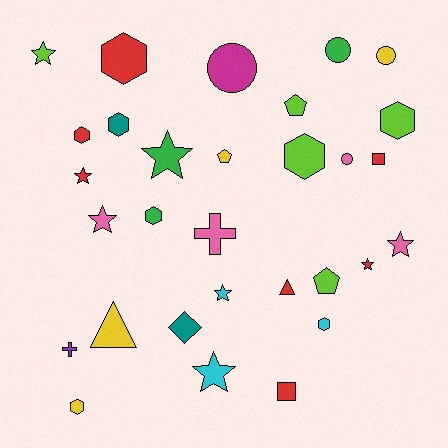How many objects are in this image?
There are 30 objects.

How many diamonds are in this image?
There is 1 diamond.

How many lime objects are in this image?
There are 5 lime objects.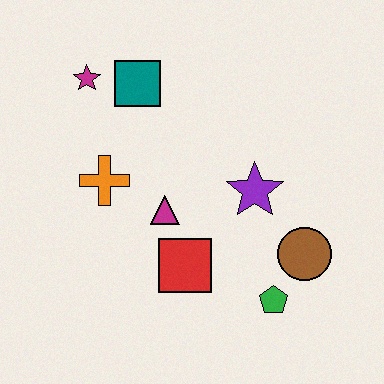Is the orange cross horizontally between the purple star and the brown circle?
No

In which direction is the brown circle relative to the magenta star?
The brown circle is to the right of the magenta star.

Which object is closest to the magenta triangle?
The red square is closest to the magenta triangle.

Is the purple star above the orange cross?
No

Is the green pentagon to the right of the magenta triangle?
Yes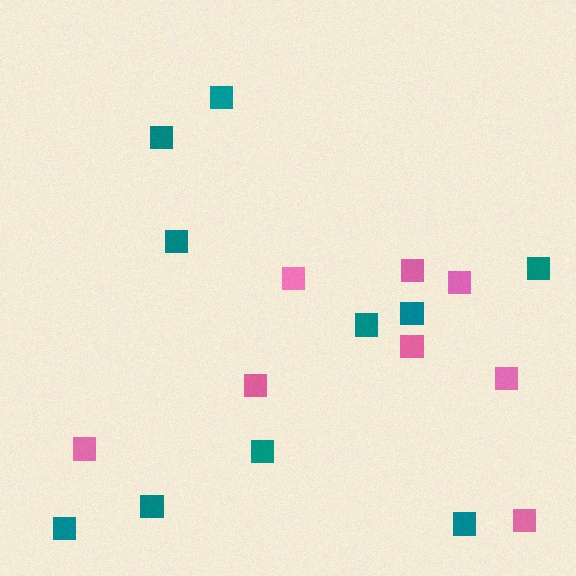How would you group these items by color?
There are 2 groups: one group of teal squares (10) and one group of pink squares (8).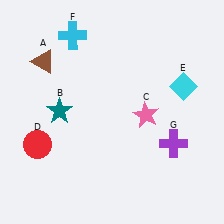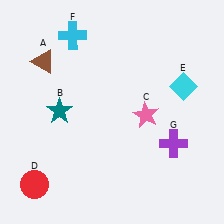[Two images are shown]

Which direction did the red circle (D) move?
The red circle (D) moved down.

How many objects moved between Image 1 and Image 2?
1 object moved between the two images.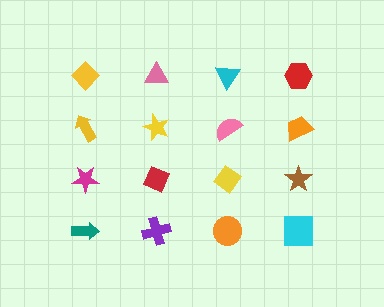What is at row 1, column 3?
A cyan triangle.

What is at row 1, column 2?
A pink triangle.